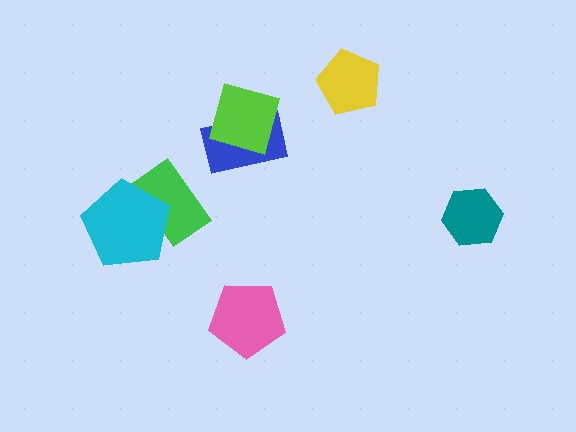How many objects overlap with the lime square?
1 object overlaps with the lime square.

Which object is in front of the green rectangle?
The cyan pentagon is in front of the green rectangle.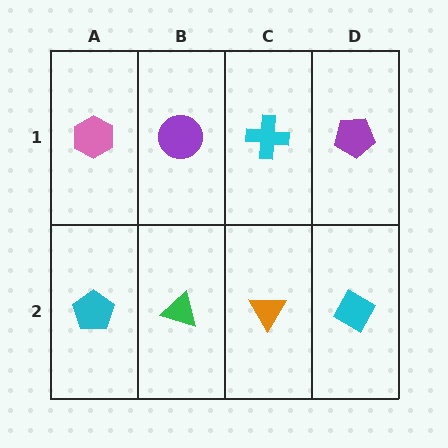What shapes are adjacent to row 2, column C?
A cyan cross (row 1, column C), a green triangle (row 2, column B), a cyan diamond (row 2, column D).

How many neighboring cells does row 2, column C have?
3.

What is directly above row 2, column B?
A purple circle.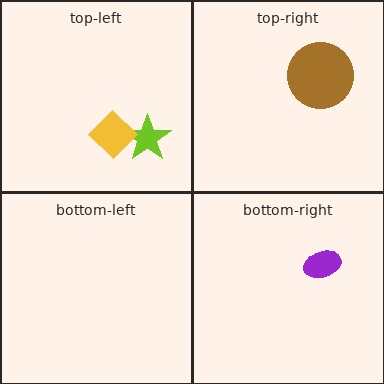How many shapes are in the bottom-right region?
1.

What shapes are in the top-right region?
The brown circle.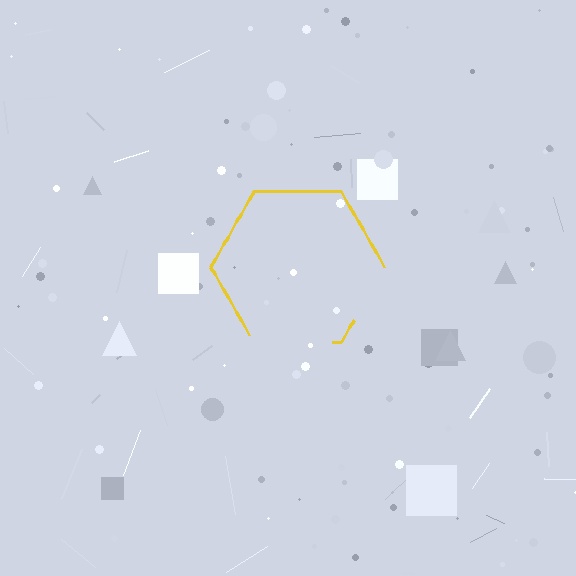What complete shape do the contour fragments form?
The contour fragments form a hexagon.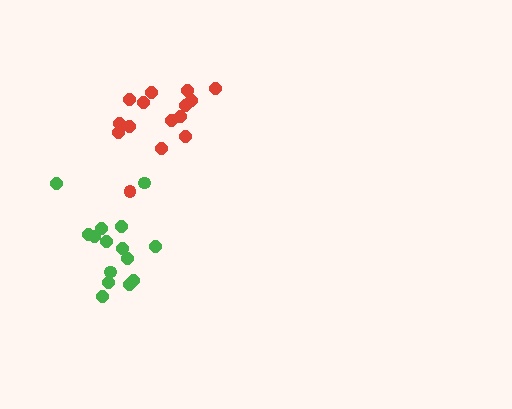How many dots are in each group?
Group 1: 15 dots, Group 2: 15 dots (30 total).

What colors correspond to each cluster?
The clusters are colored: green, red.